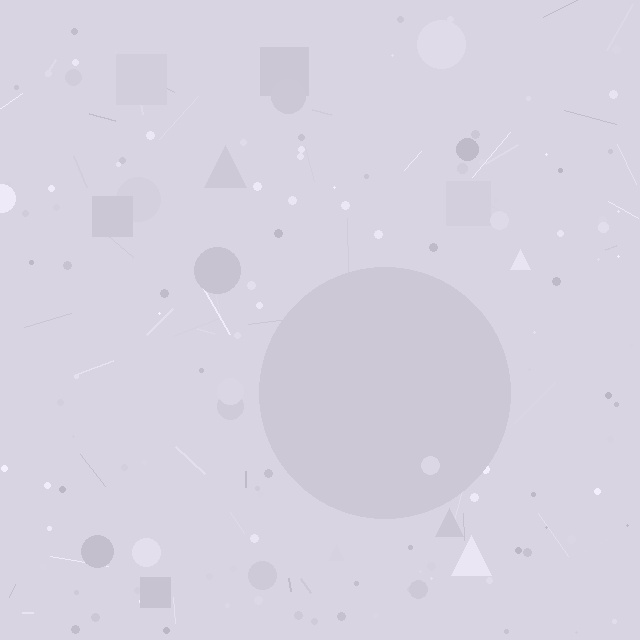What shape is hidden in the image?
A circle is hidden in the image.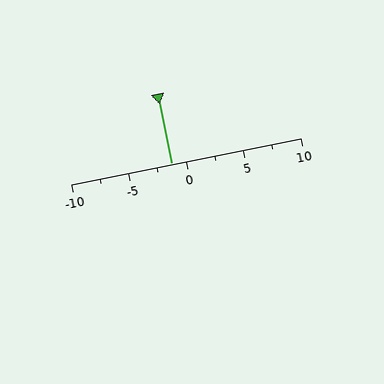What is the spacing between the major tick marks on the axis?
The major ticks are spaced 5 apart.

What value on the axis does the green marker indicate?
The marker indicates approximately -1.2.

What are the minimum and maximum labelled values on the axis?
The axis runs from -10 to 10.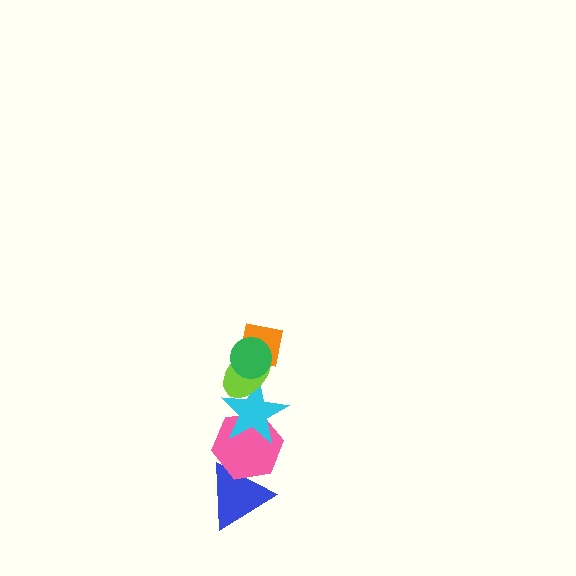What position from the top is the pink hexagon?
The pink hexagon is 5th from the top.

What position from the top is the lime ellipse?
The lime ellipse is 3rd from the top.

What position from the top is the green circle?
The green circle is 1st from the top.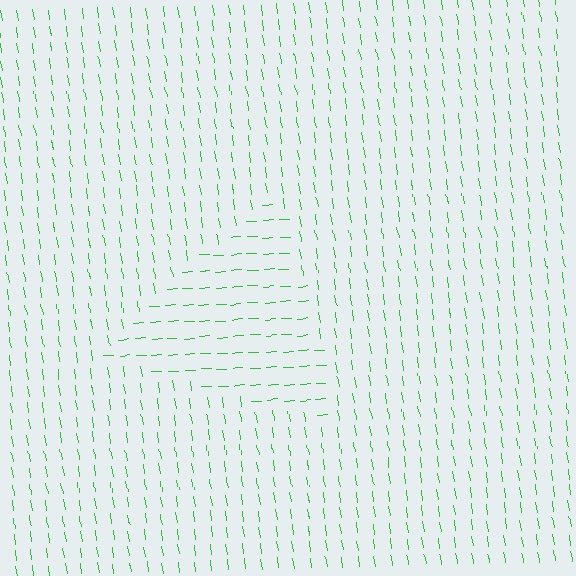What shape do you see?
I see a triangle.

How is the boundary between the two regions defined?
The boundary is defined purely by a change in line orientation (approximately 84 degrees difference). All lines are the same color and thickness.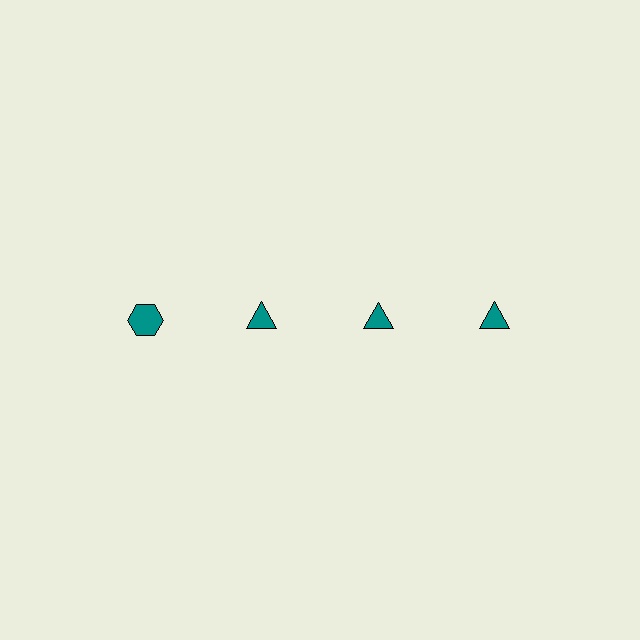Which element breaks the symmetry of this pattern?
The teal hexagon in the top row, leftmost column breaks the symmetry. All other shapes are teal triangles.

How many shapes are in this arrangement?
There are 4 shapes arranged in a grid pattern.